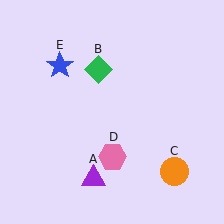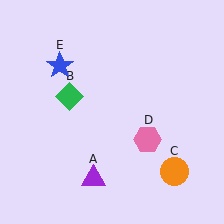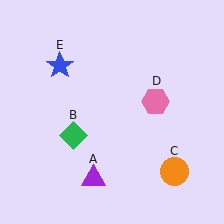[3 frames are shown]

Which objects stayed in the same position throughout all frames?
Purple triangle (object A) and orange circle (object C) and blue star (object E) remained stationary.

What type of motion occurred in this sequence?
The green diamond (object B), pink hexagon (object D) rotated counterclockwise around the center of the scene.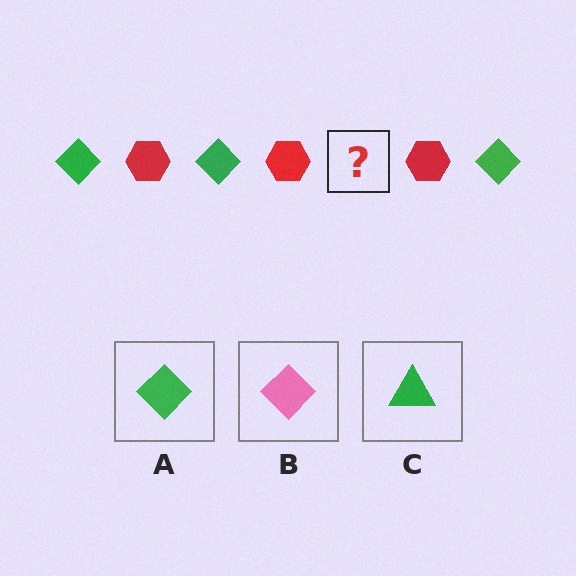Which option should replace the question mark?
Option A.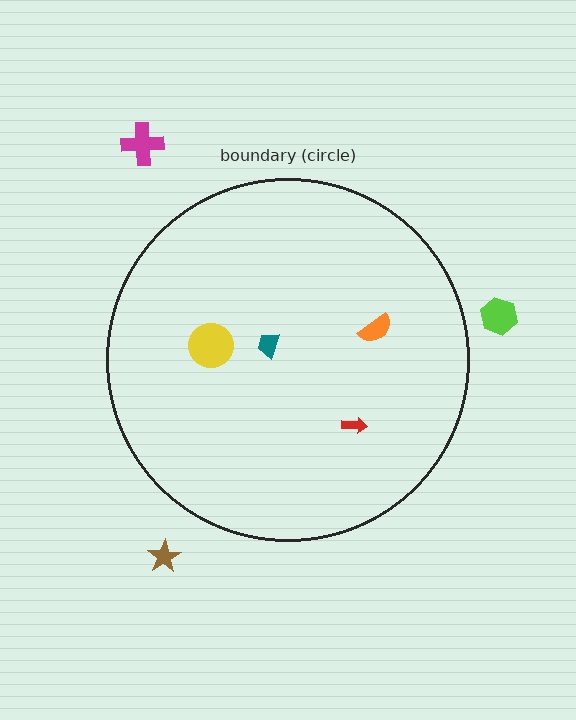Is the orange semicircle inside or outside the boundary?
Inside.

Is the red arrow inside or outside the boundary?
Inside.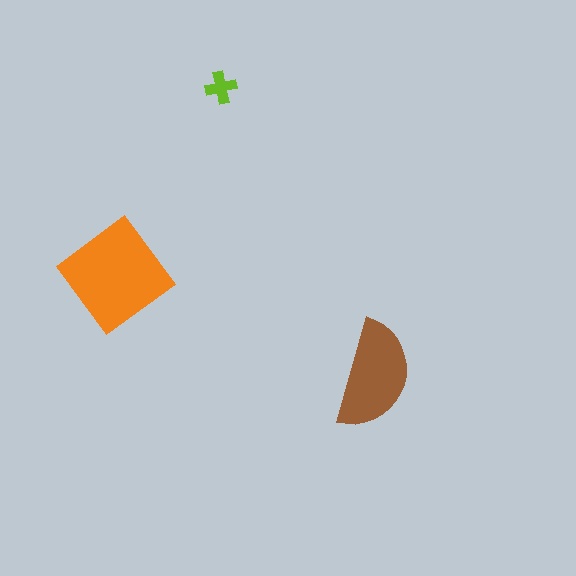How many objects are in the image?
There are 3 objects in the image.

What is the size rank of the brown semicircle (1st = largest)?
2nd.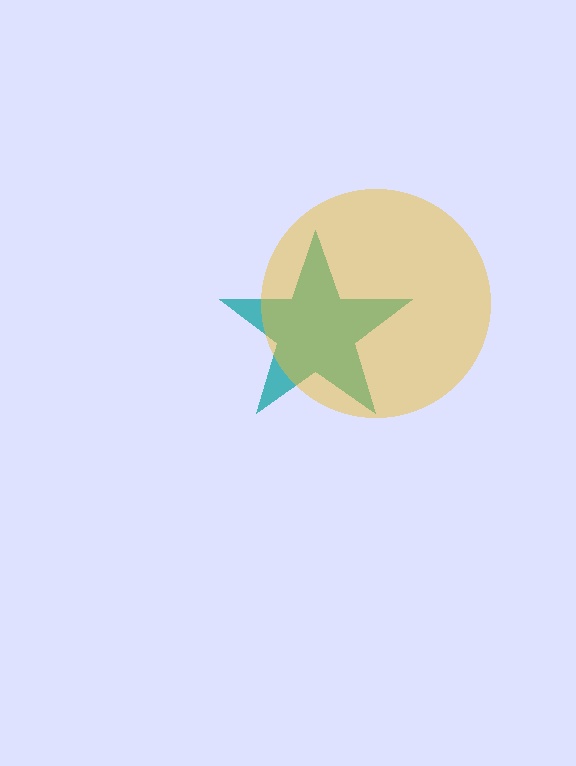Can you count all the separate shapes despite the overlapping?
Yes, there are 2 separate shapes.